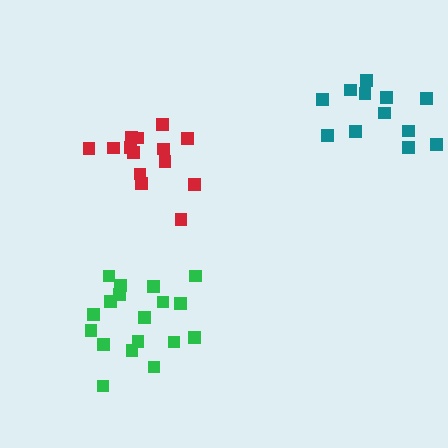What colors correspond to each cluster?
The clusters are colored: red, green, teal.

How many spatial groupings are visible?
There are 3 spatial groupings.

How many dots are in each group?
Group 1: 14 dots, Group 2: 18 dots, Group 3: 12 dots (44 total).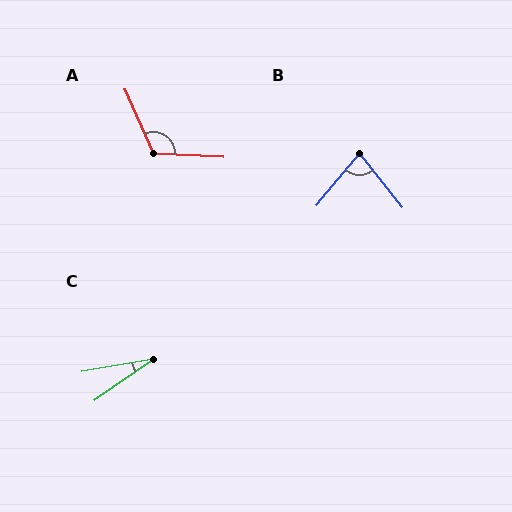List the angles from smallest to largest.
C (24°), B (78°), A (117°).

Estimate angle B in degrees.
Approximately 78 degrees.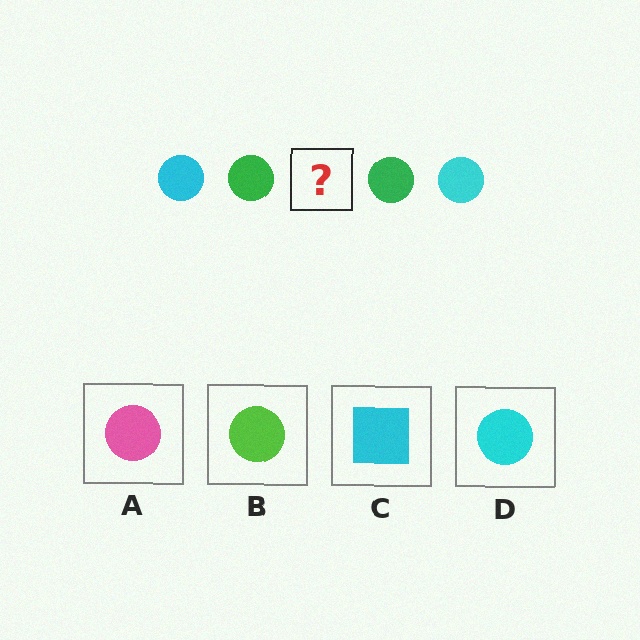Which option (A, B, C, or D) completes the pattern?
D.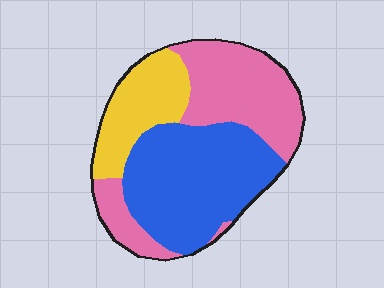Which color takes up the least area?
Yellow, at roughly 20%.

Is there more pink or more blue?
Blue.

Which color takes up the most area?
Blue, at roughly 45%.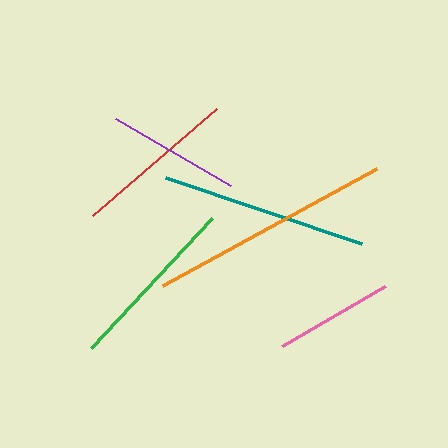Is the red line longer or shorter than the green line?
The green line is longer than the red line.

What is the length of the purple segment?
The purple segment is approximately 133 pixels long.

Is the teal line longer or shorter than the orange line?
The orange line is longer than the teal line.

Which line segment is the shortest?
The pink line is the shortest at approximately 119 pixels.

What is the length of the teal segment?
The teal segment is approximately 207 pixels long.